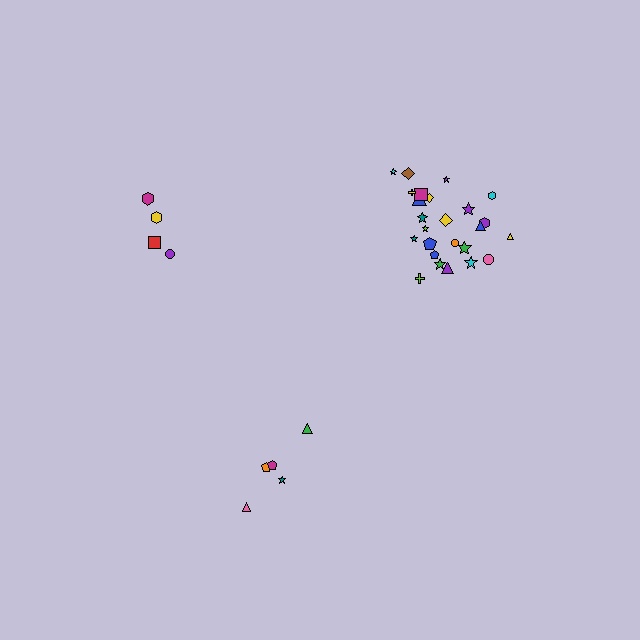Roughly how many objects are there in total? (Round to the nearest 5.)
Roughly 35 objects in total.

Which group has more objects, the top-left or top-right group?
The top-right group.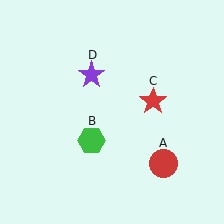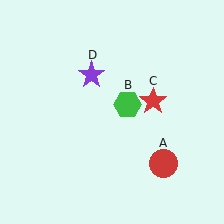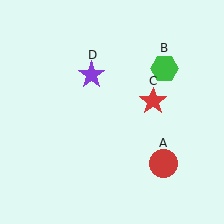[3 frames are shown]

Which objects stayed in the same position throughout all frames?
Red circle (object A) and red star (object C) and purple star (object D) remained stationary.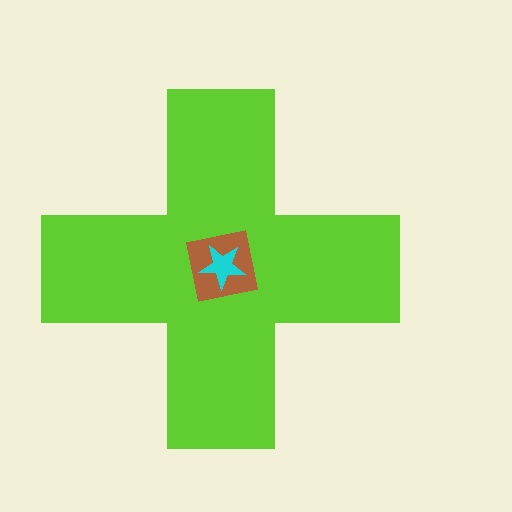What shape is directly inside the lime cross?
The brown square.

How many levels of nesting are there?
3.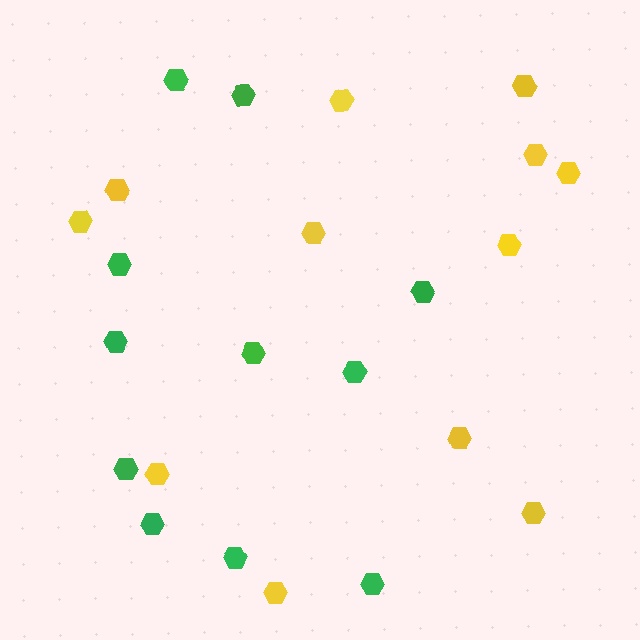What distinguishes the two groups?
There are 2 groups: one group of green hexagons (11) and one group of yellow hexagons (12).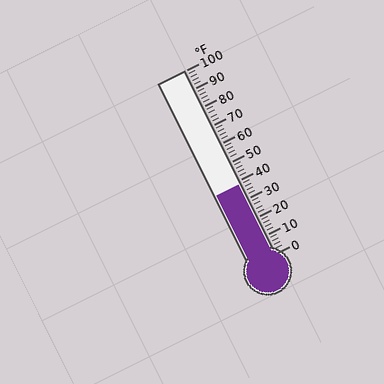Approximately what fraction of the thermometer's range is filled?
The thermometer is filled to approximately 40% of its range.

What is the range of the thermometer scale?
The thermometer scale ranges from 0°F to 100°F.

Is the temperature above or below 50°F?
The temperature is below 50°F.